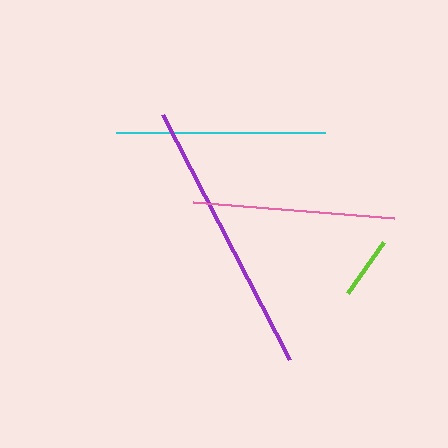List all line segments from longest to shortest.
From longest to shortest: purple, cyan, pink, lime.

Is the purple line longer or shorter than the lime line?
The purple line is longer than the lime line.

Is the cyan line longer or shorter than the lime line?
The cyan line is longer than the lime line.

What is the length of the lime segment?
The lime segment is approximately 62 pixels long.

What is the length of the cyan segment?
The cyan segment is approximately 209 pixels long.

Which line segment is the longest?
The purple line is the longest at approximately 276 pixels.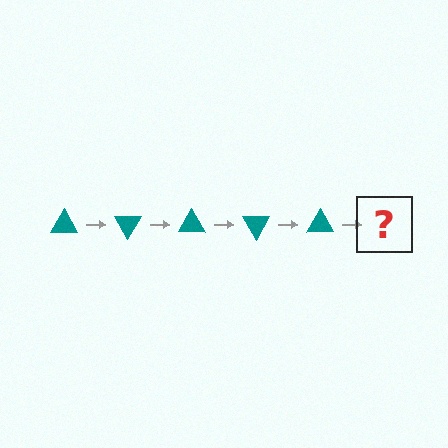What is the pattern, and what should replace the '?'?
The pattern is that the triangle rotates 60 degrees each step. The '?' should be a teal triangle rotated 300 degrees.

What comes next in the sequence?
The next element should be a teal triangle rotated 300 degrees.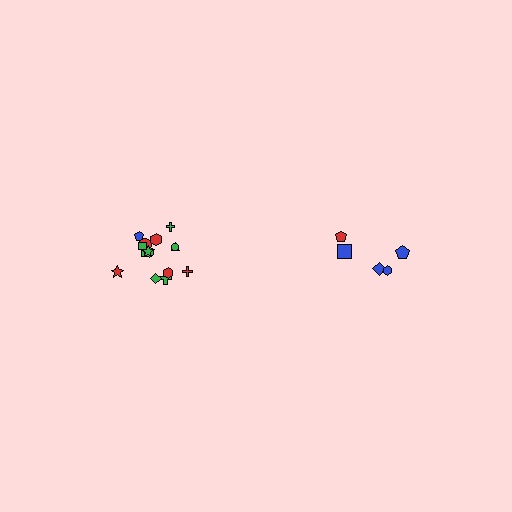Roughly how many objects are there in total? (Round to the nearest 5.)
Roughly 20 objects in total.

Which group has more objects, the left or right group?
The left group.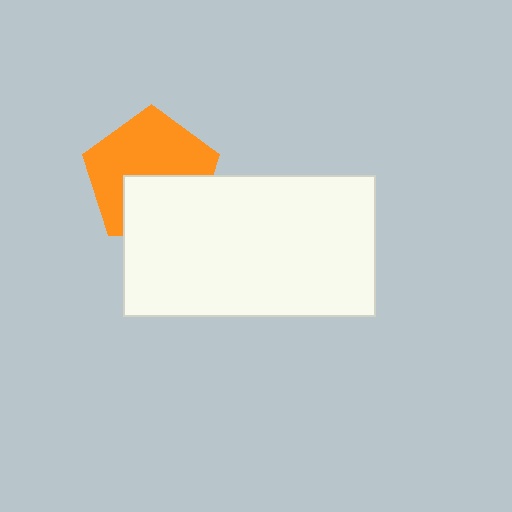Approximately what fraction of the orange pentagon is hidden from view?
Roughly 38% of the orange pentagon is hidden behind the white rectangle.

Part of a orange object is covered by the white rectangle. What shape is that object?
It is a pentagon.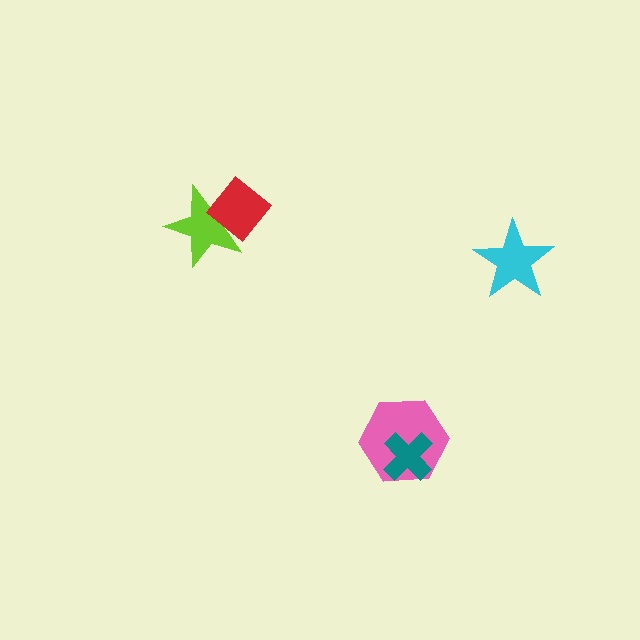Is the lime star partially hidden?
Yes, it is partially covered by another shape.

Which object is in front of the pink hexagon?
The teal cross is in front of the pink hexagon.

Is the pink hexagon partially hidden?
Yes, it is partially covered by another shape.